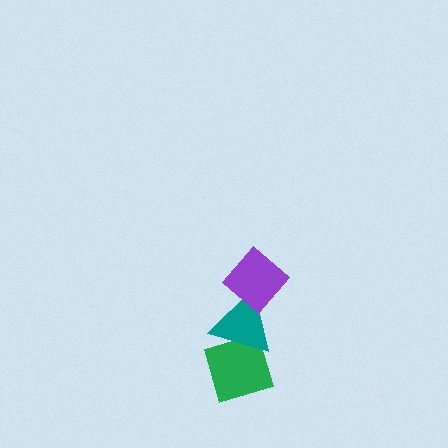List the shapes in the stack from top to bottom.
From top to bottom: the purple diamond, the teal triangle, the green diamond.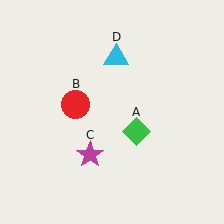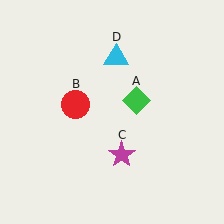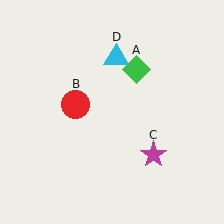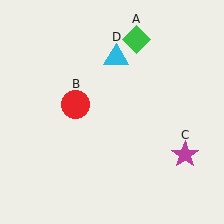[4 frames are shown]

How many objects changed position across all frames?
2 objects changed position: green diamond (object A), magenta star (object C).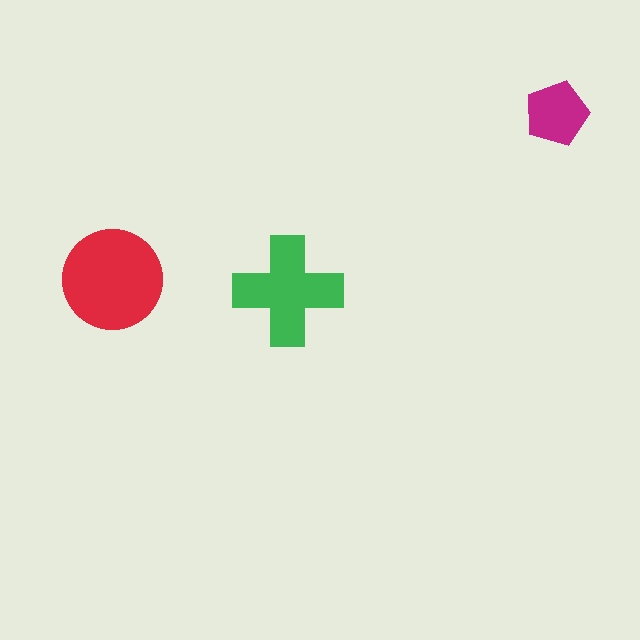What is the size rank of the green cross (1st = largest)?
2nd.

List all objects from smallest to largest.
The magenta pentagon, the green cross, the red circle.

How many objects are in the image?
There are 3 objects in the image.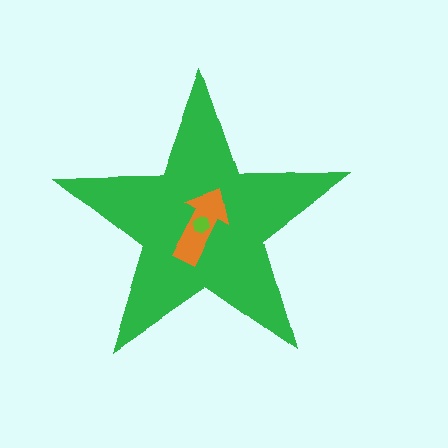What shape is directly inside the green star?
The orange arrow.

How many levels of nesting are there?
3.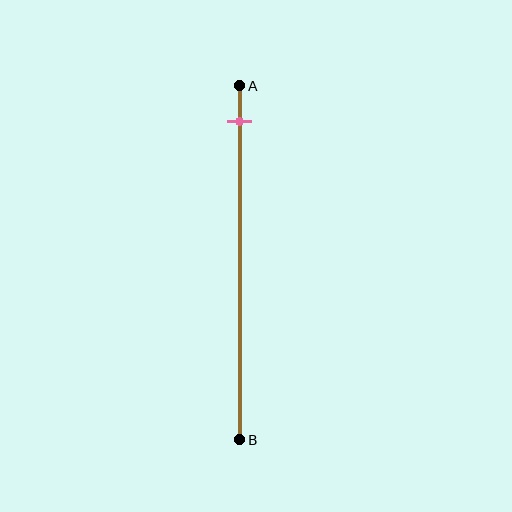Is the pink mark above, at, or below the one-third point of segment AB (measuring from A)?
The pink mark is above the one-third point of segment AB.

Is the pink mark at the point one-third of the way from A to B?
No, the mark is at about 10% from A, not at the 33% one-third point.